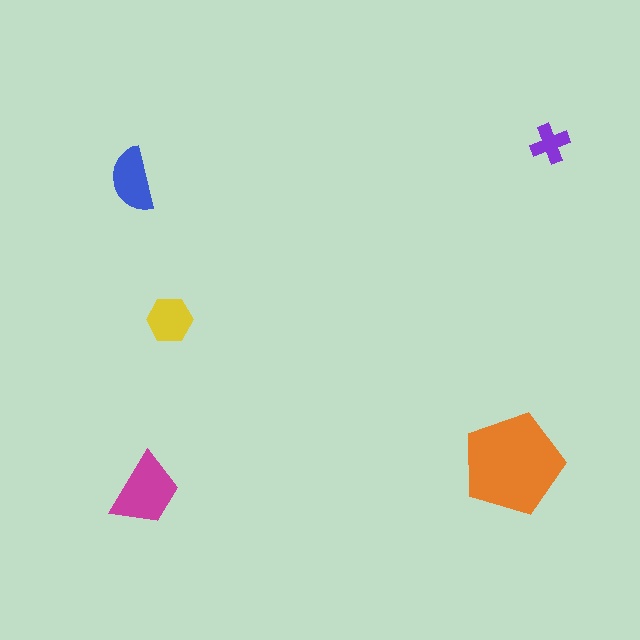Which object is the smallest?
The purple cross.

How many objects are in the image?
There are 5 objects in the image.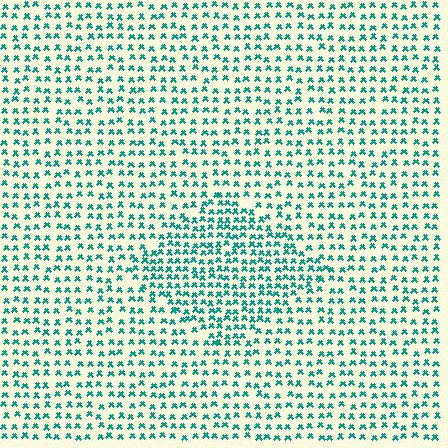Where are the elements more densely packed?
The elements are more densely packed inside the diamond boundary.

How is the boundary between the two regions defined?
The boundary is defined by a change in element density (approximately 1.6x ratio). All elements are the same color, size, and shape.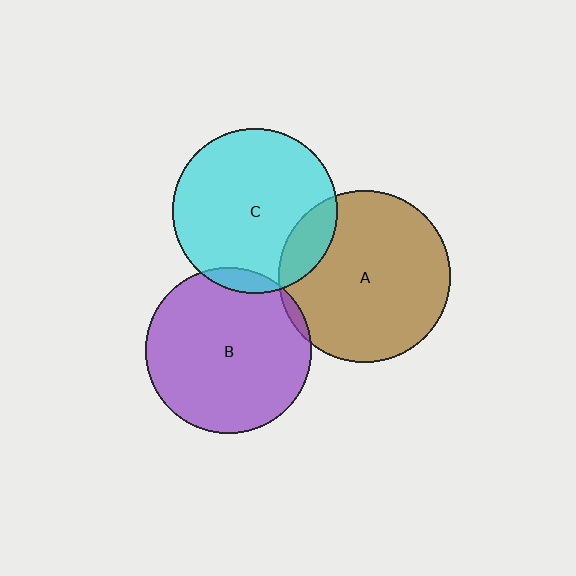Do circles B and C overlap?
Yes.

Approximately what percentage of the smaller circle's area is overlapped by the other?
Approximately 5%.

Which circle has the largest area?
Circle A (brown).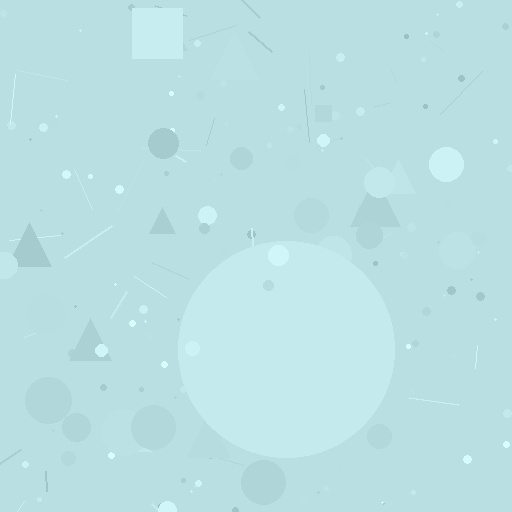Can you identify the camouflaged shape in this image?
The camouflaged shape is a circle.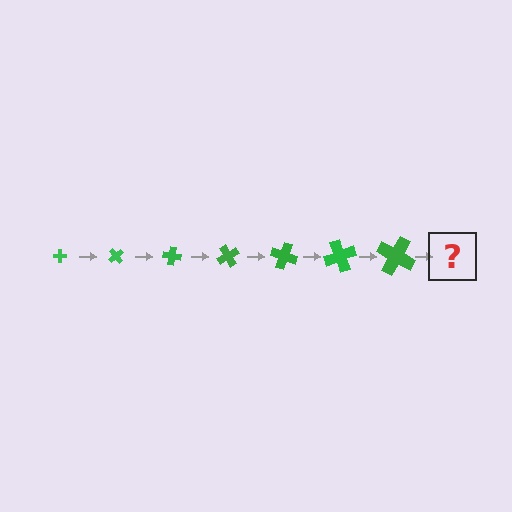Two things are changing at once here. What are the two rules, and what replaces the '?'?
The two rules are that the cross grows larger each step and it rotates 50 degrees each step. The '?' should be a cross, larger than the previous one and rotated 350 degrees from the start.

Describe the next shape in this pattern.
It should be a cross, larger than the previous one and rotated 350 degrees from the start.